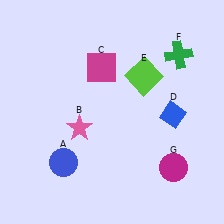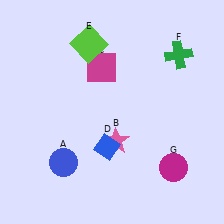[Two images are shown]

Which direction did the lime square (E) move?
The lime square (E) moved left.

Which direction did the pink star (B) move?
The pink star (B) moved right.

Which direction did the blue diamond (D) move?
The blue diamond (D) moved left.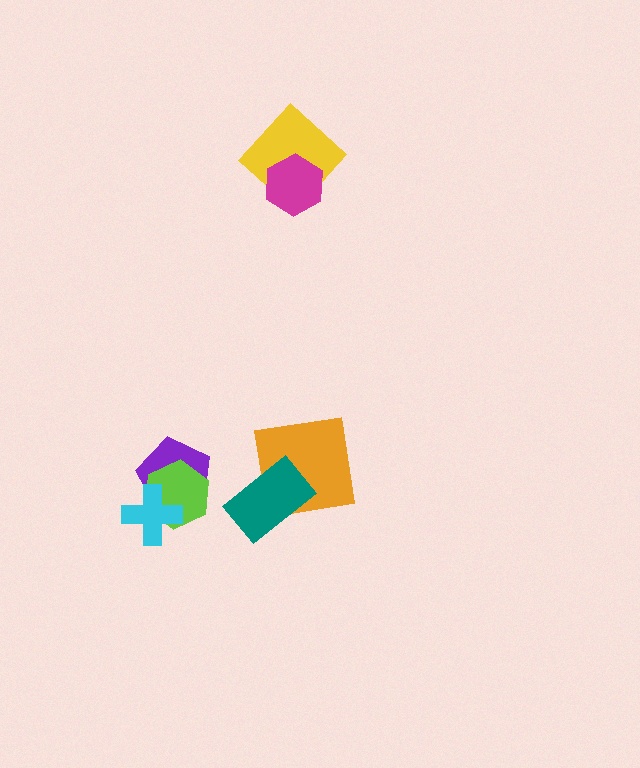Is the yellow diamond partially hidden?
Yes, it is partially covered by another shape.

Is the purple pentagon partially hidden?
Yes, it is partially covered by another shape.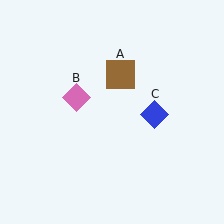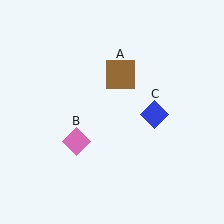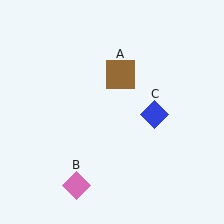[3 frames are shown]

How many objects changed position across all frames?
1 object changed position: pink diamond (object B).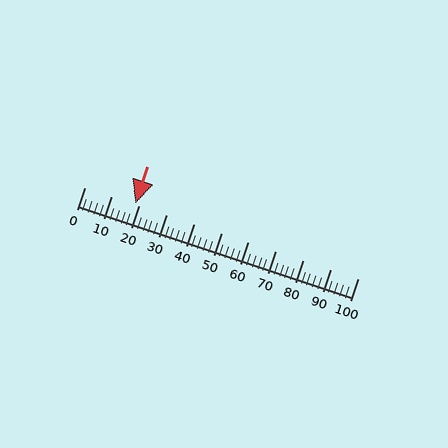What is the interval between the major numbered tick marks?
The major tick marks are spaced 10 units apart.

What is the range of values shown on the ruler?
The ruler shows values from 0 to 100.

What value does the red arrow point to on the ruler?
The red arrow points to approximately 19.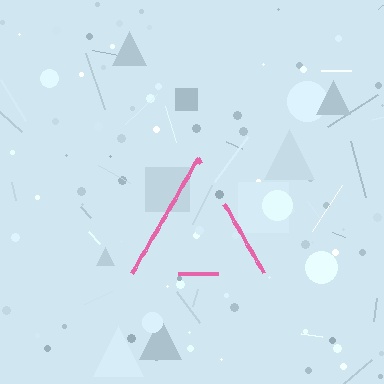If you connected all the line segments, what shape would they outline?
They would outline a triangle.